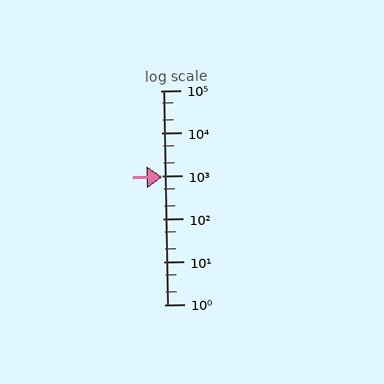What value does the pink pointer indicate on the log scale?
The pointer indicates approximately 930.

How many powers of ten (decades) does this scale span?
The scale spans 5 decades, from 1 to 100000.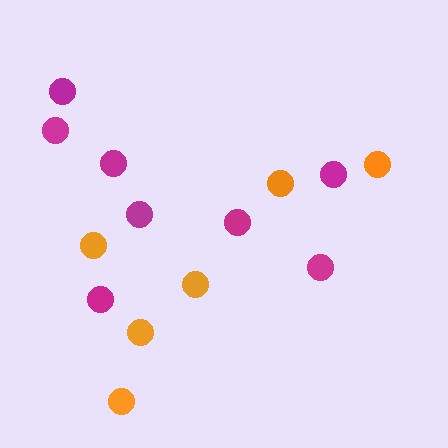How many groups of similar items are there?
There are 2 groups: one group of orange circles (6) and one group of magenta circles (8).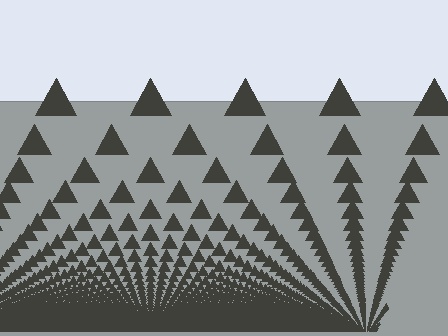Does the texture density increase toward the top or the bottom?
Density increases toward the bottom.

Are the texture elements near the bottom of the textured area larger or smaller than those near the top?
Smaller. The gradient is inverted — elements near the bottom are smaller and denser.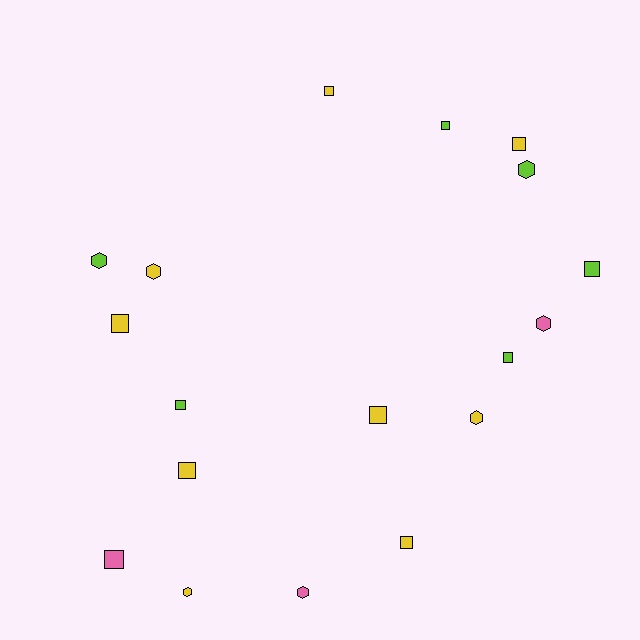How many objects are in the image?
There are 18 objects.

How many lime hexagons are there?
There are 2 lime hexagons.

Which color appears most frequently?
Yellow, with 9 objects.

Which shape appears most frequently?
Square, with 11 objects.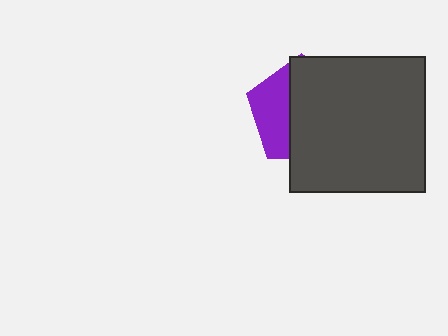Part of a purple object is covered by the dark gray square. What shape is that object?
It is a pentagon.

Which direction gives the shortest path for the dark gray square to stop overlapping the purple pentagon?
Moving right gives the shortest separation.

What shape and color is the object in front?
The object in front is a dark gray square.